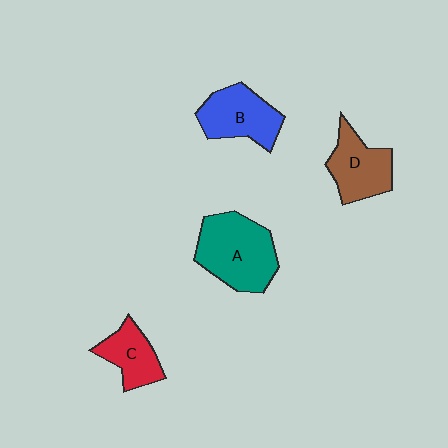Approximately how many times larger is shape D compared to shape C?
Approximately 1.3 times.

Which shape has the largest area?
Shape A (teal).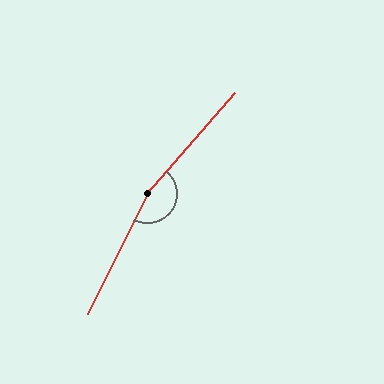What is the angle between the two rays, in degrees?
Approximately 166 degrees.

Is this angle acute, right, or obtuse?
It is obtuse.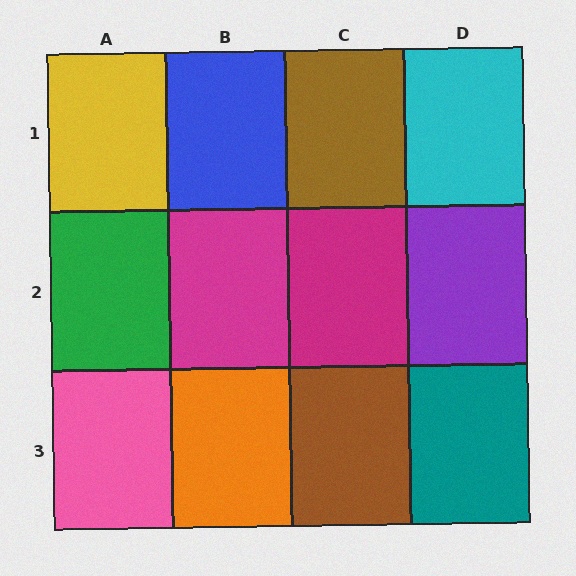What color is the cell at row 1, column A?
Yellow.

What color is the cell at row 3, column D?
Teal.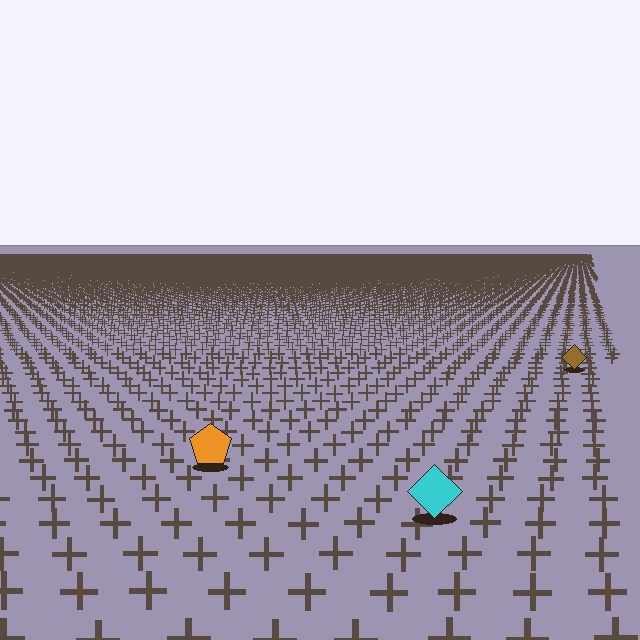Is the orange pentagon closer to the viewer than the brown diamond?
Yes. The orange pentagon is closer — you can tell from the texture gradient: the ground texture is coarser near it.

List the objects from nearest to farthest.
From nearest to farthest: the cyan diamond, the orange pentagon, the brown diamond.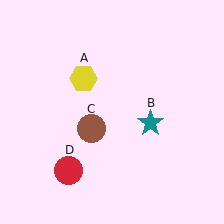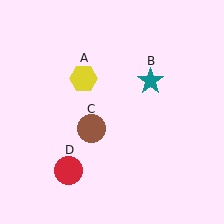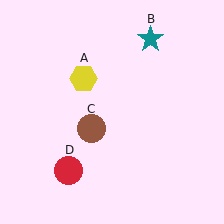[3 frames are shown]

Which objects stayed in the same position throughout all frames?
Yellow hexagon (object A) and brown circle (object C) and red circle (object D) remained stationary.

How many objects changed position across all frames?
1 object changed position: teal star (object B).